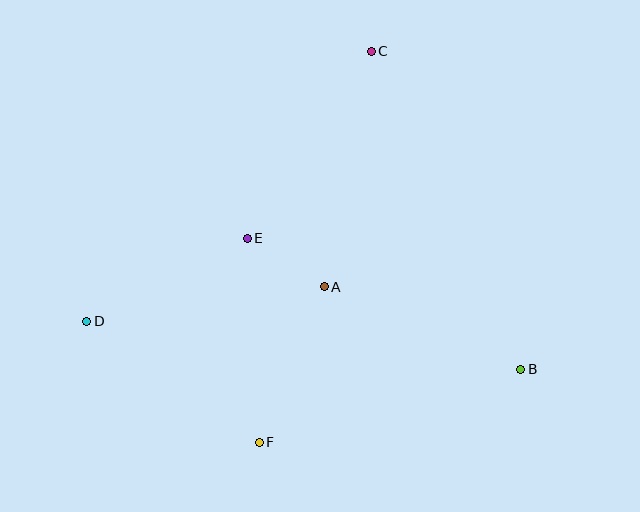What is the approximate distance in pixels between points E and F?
The distance between E and F is approximately 204 pixels.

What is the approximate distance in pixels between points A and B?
The distance between A and B is approximately 213 pixels.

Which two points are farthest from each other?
Points B and D are farthest from each other.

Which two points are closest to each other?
Points A and E are closest to each other.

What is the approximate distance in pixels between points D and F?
The distance between D and F is approximately 210 pixels.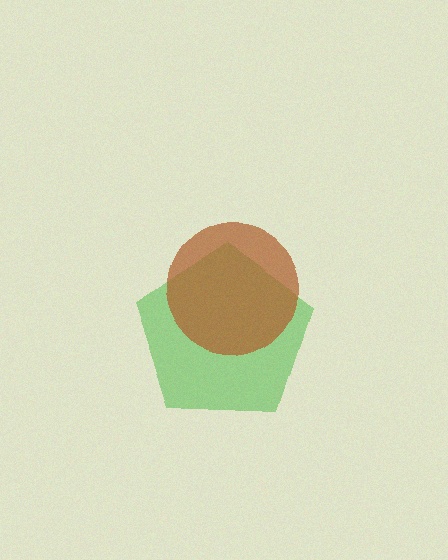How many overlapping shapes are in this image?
There are 2 overlapping shapes in the image.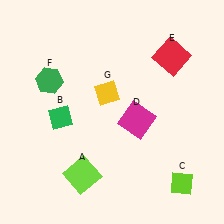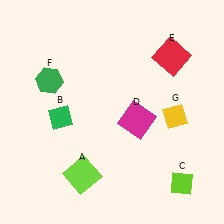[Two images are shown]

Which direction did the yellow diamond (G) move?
The yellow diamond (G) moved right.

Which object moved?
The yellow diamond (G) moved right.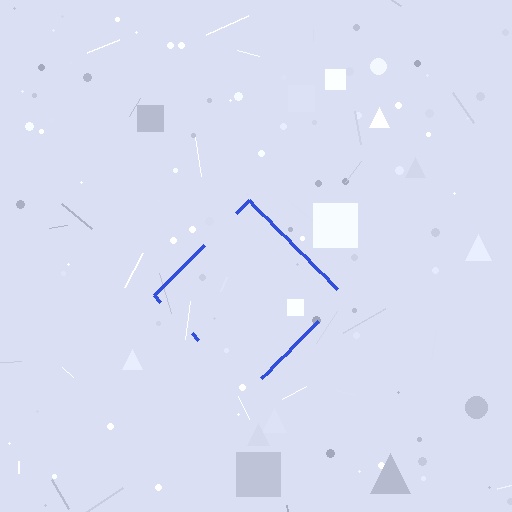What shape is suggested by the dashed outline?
The dashed outline suggests a diamond.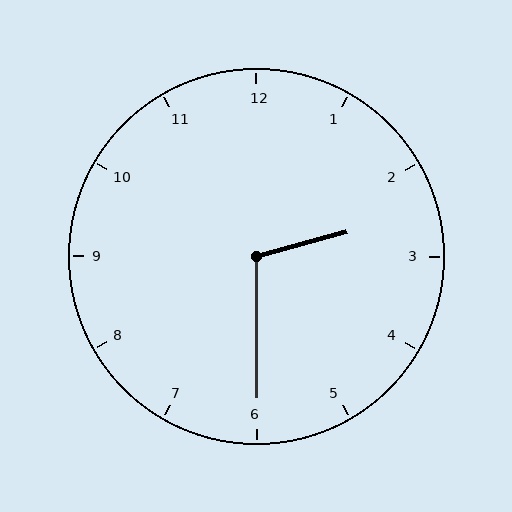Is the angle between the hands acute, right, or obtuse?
It is obtuse.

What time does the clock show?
2:30.